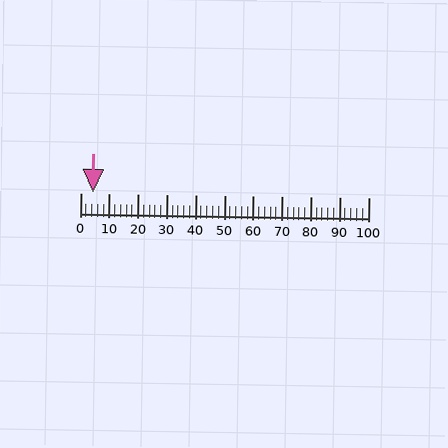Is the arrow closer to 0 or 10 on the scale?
The arrow is closer to 0.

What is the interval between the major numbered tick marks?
The major tick marks are spaced 10 units apart.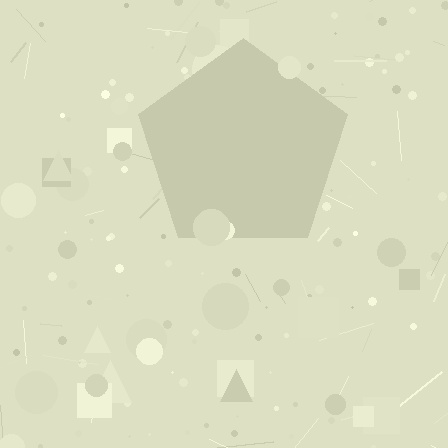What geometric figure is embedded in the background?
A pentagon is embedded in the background.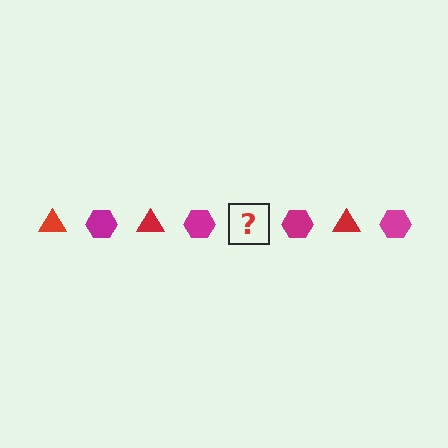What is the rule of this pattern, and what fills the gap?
The rule is that the pattern alternates between red triangle and magenta hexagon. The gap should be filled with a red triangle.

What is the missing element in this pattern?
The missing element is a red triangle.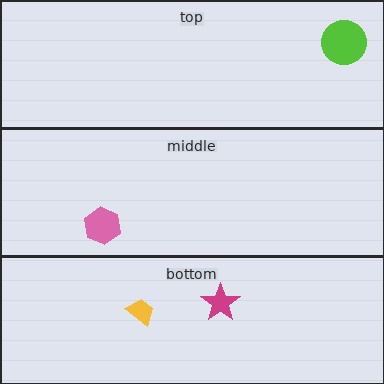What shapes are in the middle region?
The pink hexagon.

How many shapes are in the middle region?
1.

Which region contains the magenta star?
The bottom region.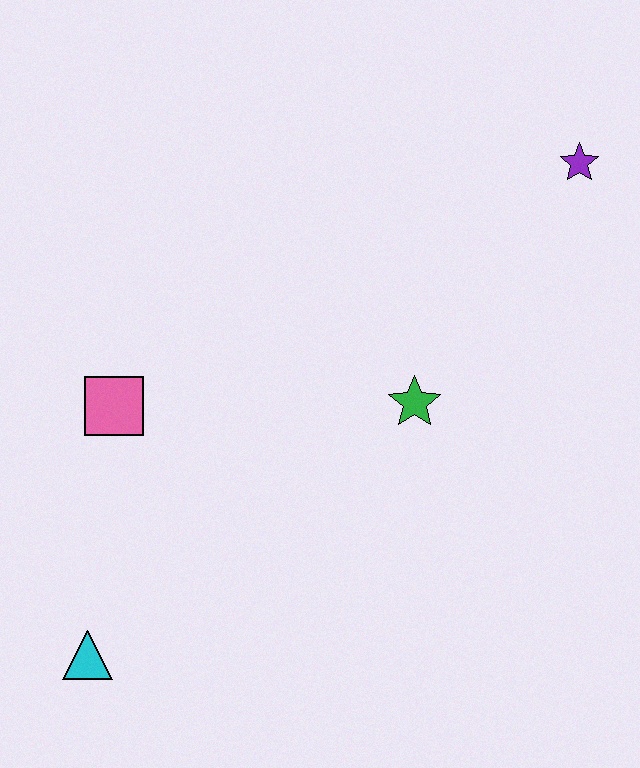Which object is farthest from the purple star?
The cyan triangle is farthest from the purple star.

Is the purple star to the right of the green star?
Yes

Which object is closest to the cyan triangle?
The pink square is closest to the cyan triangle.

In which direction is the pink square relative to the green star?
The pink square is to the left of the green star.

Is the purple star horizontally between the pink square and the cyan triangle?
No